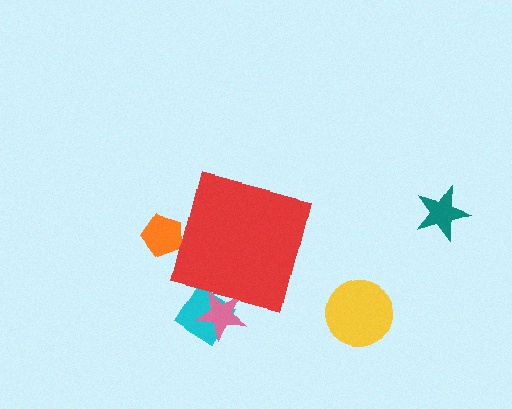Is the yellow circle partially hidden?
No, the yellow circle is fully visible.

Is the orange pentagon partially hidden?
Yes, the orange pentagon is partially hidden behind the red square.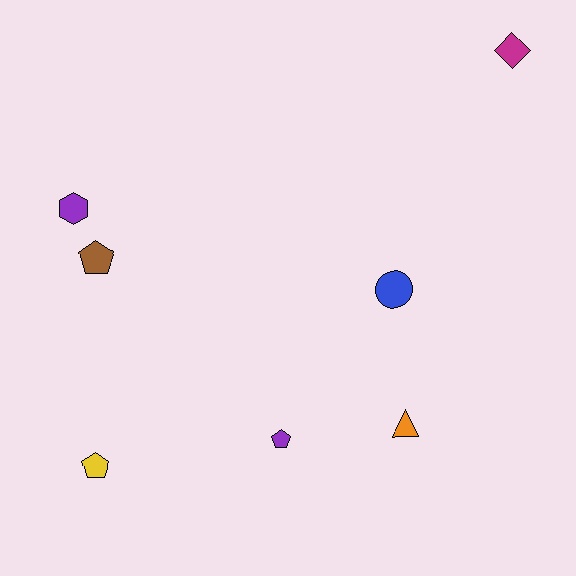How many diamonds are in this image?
There is 1 diamond.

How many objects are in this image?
There are 7 objects.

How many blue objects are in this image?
There is 1 blue object.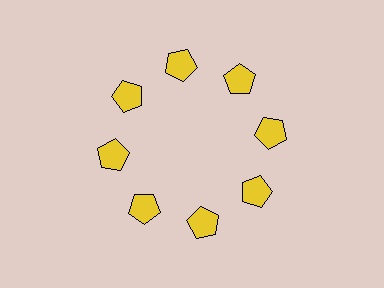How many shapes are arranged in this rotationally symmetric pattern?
There are 8 shapes, arranged in 8 groups of 1.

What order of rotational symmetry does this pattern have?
This pattern has 8-fold rotational symmetry.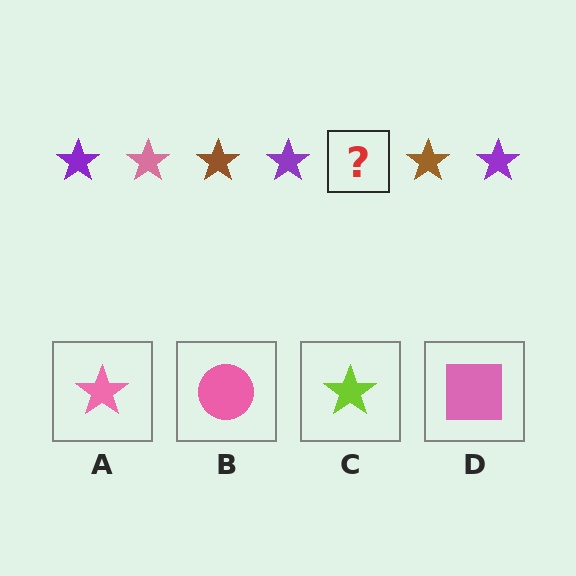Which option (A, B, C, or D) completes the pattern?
A.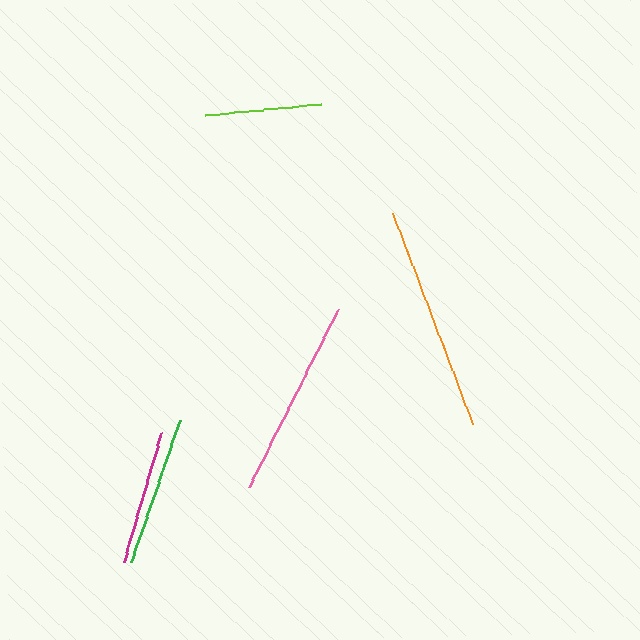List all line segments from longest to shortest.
From longest to shortest: orange, pink, green, magenta, lime.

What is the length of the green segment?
The green segment is approximately 151 pixels long.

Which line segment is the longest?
The orange line is the longest at approximately 225 pixels.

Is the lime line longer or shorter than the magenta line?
The magenta line is longer than the lime line.